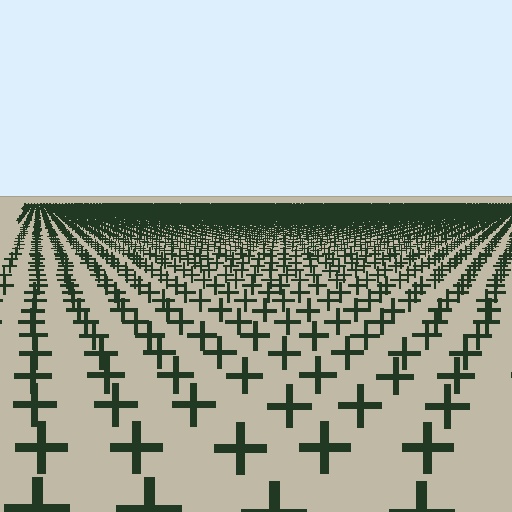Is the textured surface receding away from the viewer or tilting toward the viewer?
The surface is receding away from the viewer. Texture elements get smaller and denser toward the top.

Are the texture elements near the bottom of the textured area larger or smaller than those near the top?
Larger. Near the bottom, elements are closer to the viewer and appear at a bigger on-screen size.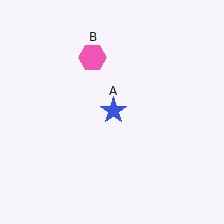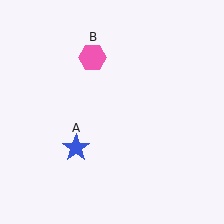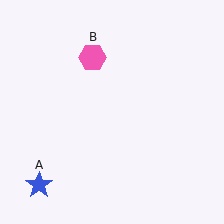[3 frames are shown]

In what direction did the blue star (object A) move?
The blue star (object A) moved down and to the left.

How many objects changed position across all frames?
1 object changed position: blue star (object A).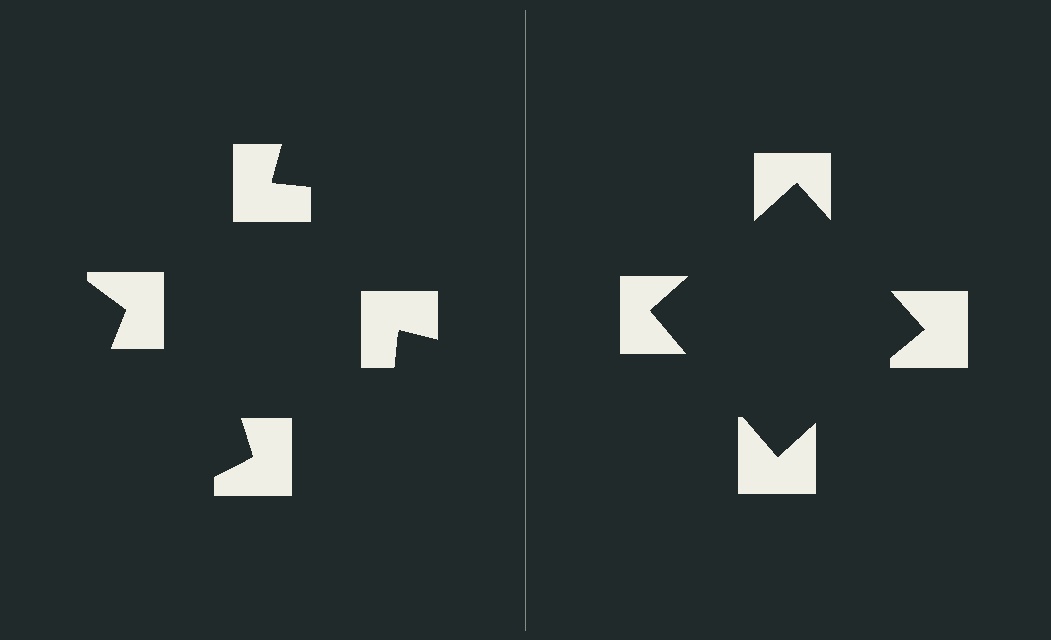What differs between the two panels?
The notched squares are positioned identically on both sides; only the wedge orientations differ. On the right they align to a square; on the left they are misaligned.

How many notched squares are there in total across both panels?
8 — 4 on each side.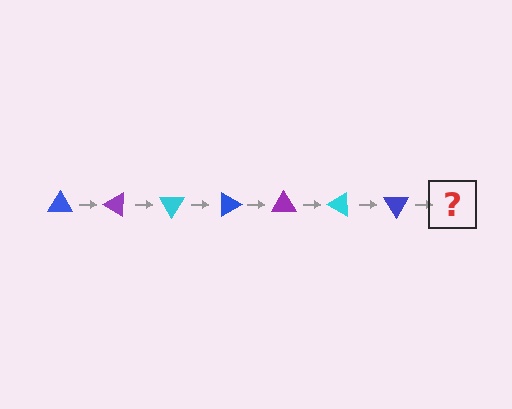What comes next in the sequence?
The next element should be a purple triangle, rotated 210 degrees from the start.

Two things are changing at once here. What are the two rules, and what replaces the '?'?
The two rules are that it rotates 30 degrees each step and the color cycles through blue, purple, and cyan. The '?' should be a purple triangle, rotated 210 degrees from the start.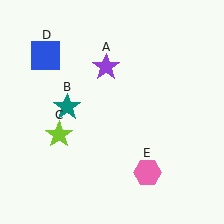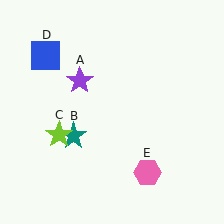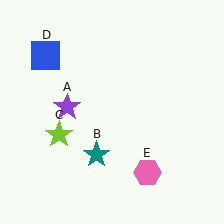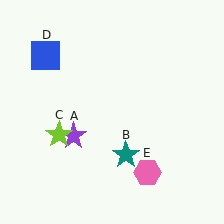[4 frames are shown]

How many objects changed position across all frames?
2 objects changed position: purple star (object A), teal star (object B).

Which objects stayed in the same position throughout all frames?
Lime star (object C) and blue square (object D) and pink hexagon (object E) remained stationary.